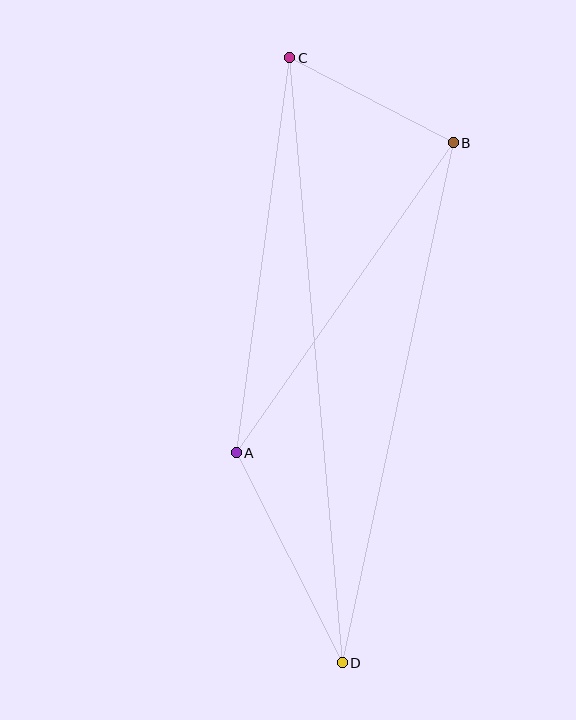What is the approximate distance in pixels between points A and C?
The distance between A and C is approximately 399 pixels.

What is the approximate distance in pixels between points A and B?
The distance between A and B is approximately 378 pixels.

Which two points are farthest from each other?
Points C and D are farthest from each other.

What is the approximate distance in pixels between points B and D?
The distance between B and D is approximately 532 pixels.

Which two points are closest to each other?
Points B and C are closest to each other.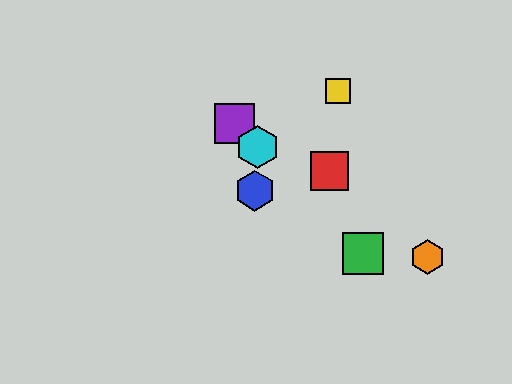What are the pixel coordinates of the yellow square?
The yellow square is at (338, 91).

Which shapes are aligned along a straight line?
The green square, the purple square, the cyan hexagon are aligned along a straight line.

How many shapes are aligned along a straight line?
3 shapes (the green square, the purple square, the cyan hexagon) are aligned along a straight line.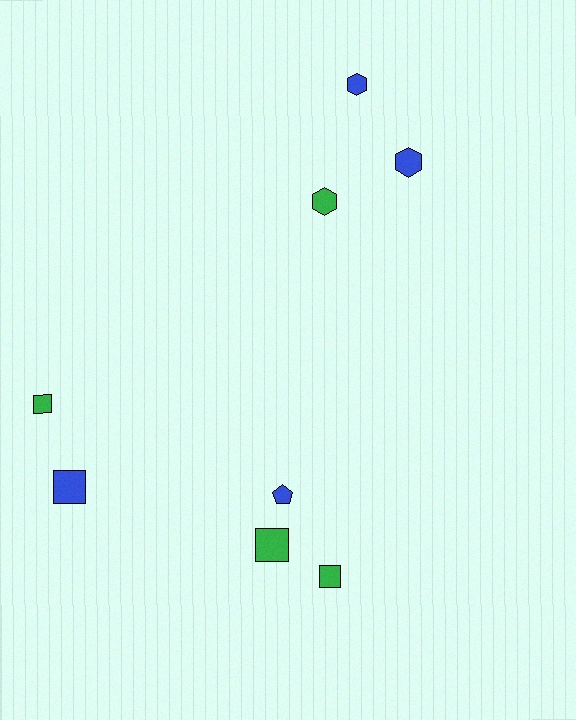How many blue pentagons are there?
There is 1 blue pentagon.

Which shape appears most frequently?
Square, with 4 objects.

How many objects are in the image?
There are 8 objects.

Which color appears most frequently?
Green, with 4 objects.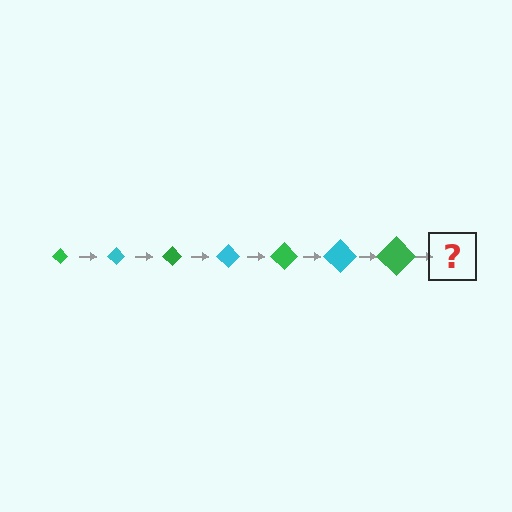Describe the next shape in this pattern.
It should be a cyan diamond, larger than the previous one.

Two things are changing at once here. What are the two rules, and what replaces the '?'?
The two rules are that the diamond grows larger each step and the color cycles through green and cyan. The '?' should be a cyan diamond, larger than the previous one.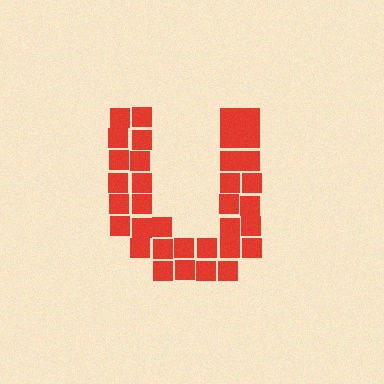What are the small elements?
The small elements are squares.